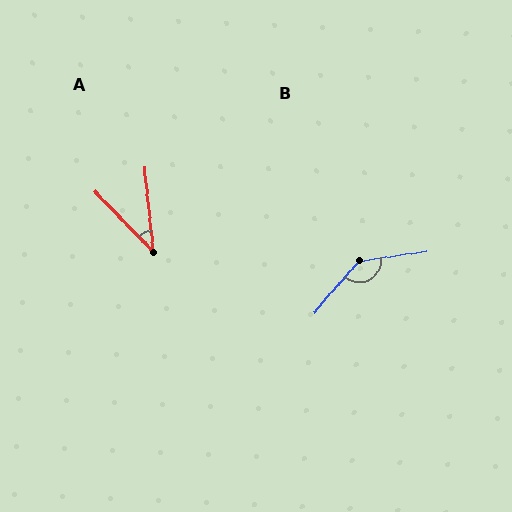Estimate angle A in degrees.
Approximately 39 degrees.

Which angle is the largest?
B, at approximately 139 degrees.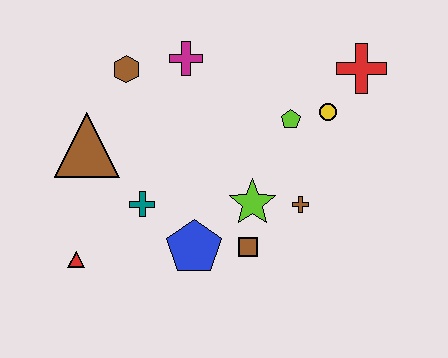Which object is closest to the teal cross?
The blue pentagon is closest to the teal cross.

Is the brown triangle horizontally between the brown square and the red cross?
No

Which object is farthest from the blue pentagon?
The red cross is farthest from the blue pentagon.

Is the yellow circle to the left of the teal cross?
No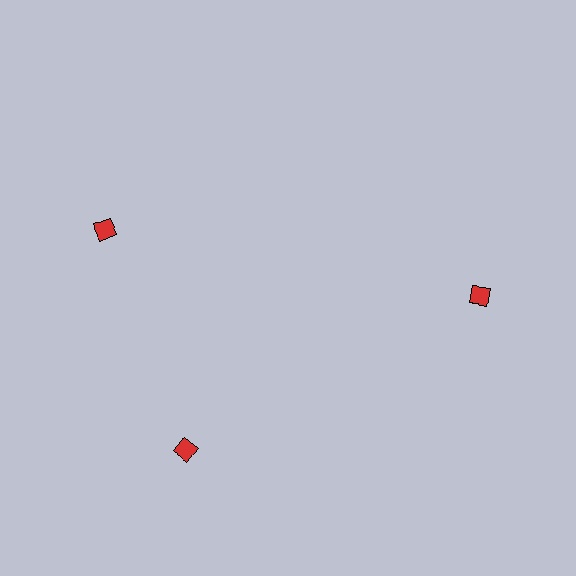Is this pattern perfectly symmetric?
No. The 3 red diamonds are arranged in a ring, but one element near the 11 o'clock position is rotated out of alignment along the ring, breaking the 3-fold rotational symmetry.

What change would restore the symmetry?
The symmetry would be restored by rotating it back into even spacing with its neighbors so that all 3 diamonds sit at equal angles and equal distance from the center.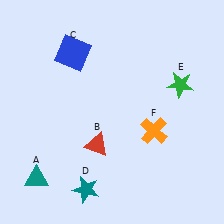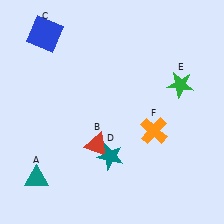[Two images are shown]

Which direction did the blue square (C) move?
The blue square (C) moved left.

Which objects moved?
The objects that moved are: the blue square (C), the teal star (D).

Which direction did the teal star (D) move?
The teal star (D) moved up.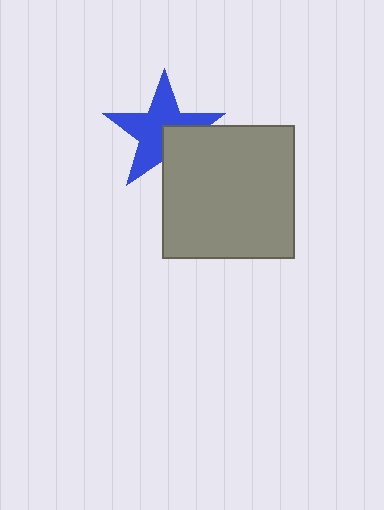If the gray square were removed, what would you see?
You would see the complete blue star.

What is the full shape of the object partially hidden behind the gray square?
The partially hidden object is a blue star.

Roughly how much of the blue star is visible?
Most of it is visible (roughly 69%).